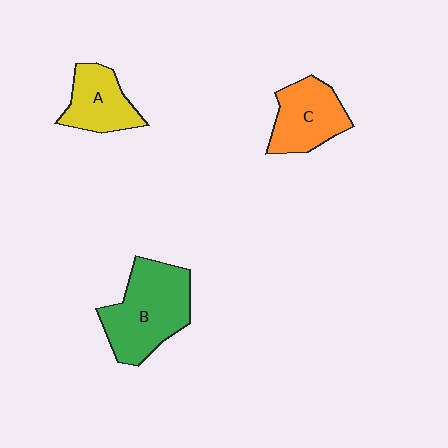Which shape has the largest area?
Shape B (green).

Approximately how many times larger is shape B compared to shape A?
Approximately 1.7 times.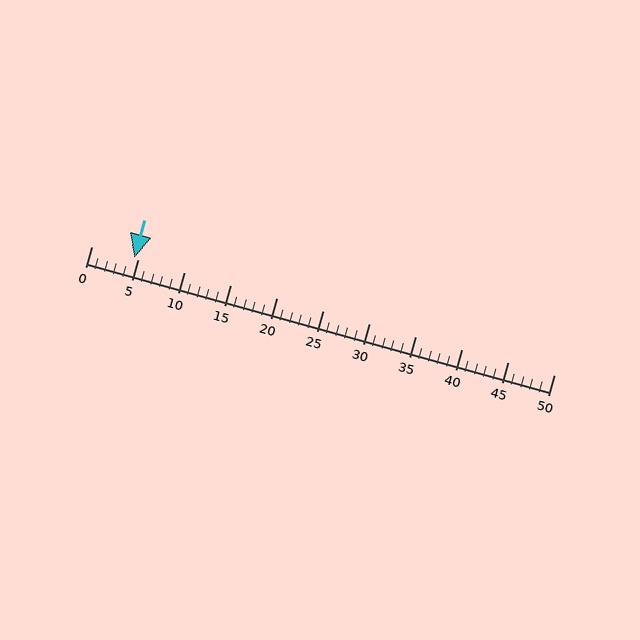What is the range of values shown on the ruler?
The ruler shows values from 0 to 50.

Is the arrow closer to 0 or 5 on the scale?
The arrow is closer to 5.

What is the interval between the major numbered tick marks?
The major tick marks are spaced 5 units apart.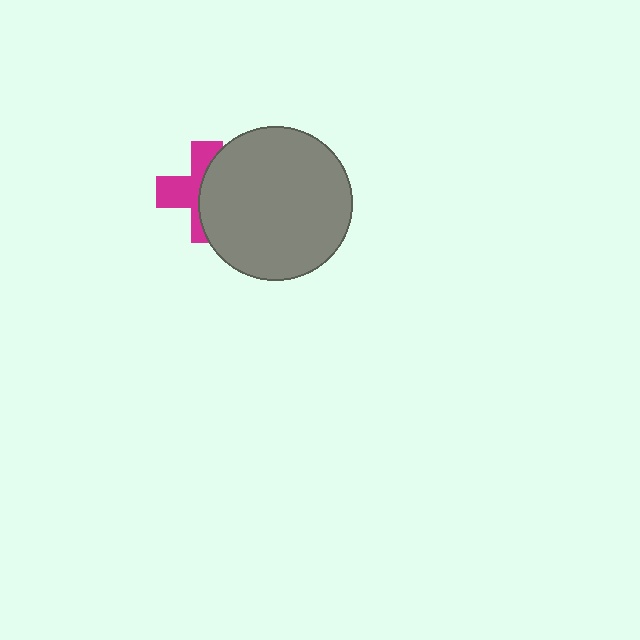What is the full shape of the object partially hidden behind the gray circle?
The partially hidden object is a magenta cross.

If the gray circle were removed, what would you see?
You would see the complete magenta cross.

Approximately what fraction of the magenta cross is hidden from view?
Roughly 54% of the magenta cross is hidden behind the gray circle.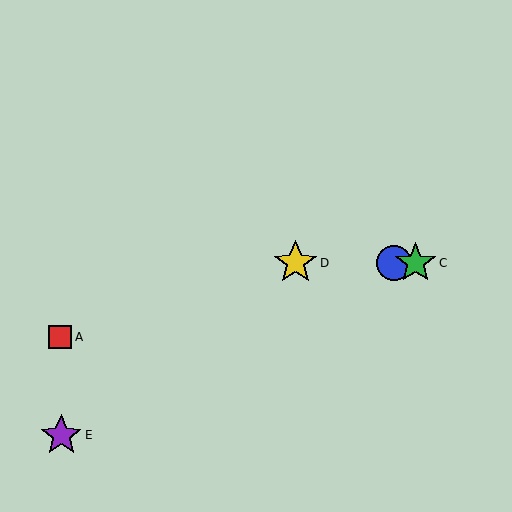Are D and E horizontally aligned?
No, D is at y≈263 and E is at y≈435.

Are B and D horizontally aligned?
Yes, both are at y≈263.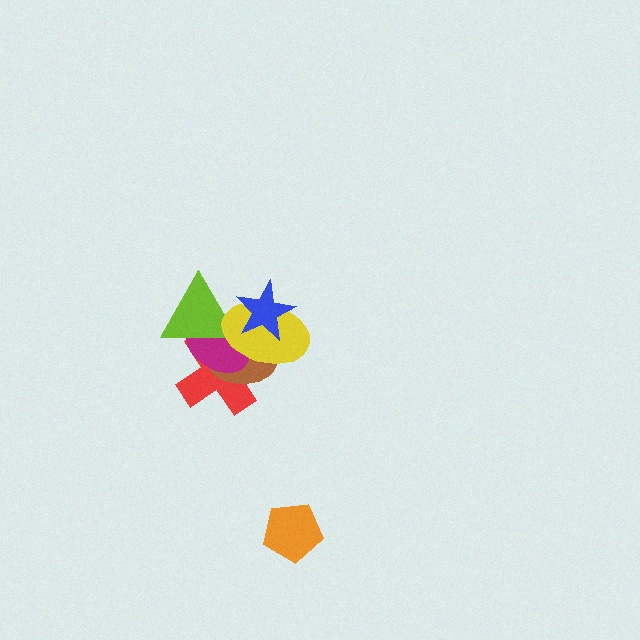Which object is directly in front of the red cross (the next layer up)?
The brown ellipse is directly in front of the red cross.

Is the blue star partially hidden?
No, no other shape covers it.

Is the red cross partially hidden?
Yes, it is partially covered by another shape.